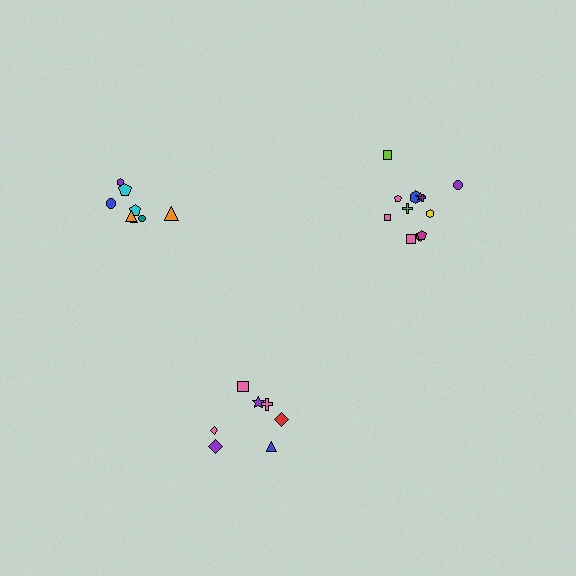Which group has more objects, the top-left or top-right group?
The top-right group.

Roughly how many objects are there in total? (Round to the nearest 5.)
Roughly 25 objects in total.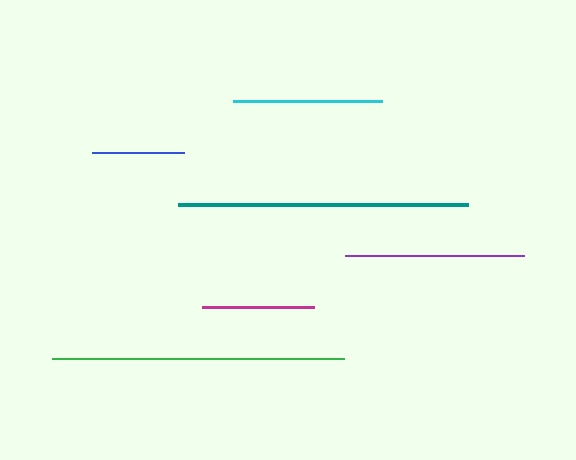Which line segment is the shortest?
The blue line is the shortest at approximately 92 pixels.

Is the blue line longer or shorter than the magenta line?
The magenta line is longer than the blue line.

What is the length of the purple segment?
The purple segment is approximately 179 pixels long.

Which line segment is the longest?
The green line is the longest at approximately 292 pixels.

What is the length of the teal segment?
The teal segment is approximately 289 pixels long.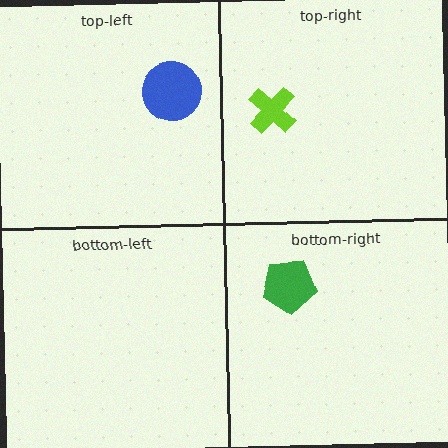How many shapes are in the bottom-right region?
1.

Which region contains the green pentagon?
The bottom-right region.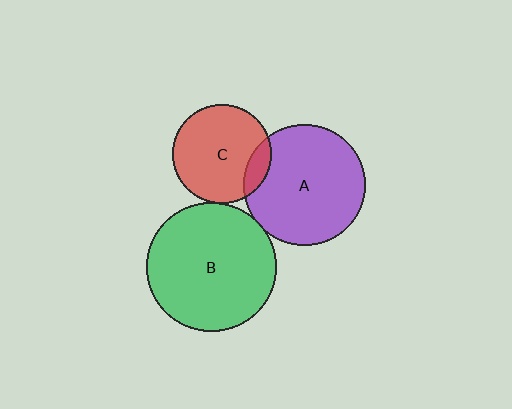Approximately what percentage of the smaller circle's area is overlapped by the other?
Approximately 5%.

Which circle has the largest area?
Circle B (green).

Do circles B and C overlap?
Yes.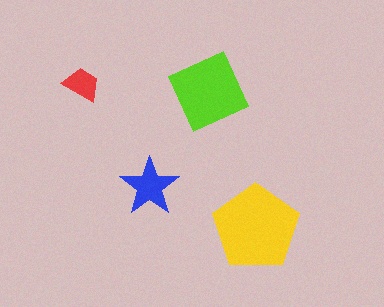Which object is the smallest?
The red trapezoid.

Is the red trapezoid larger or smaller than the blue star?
Smaller.